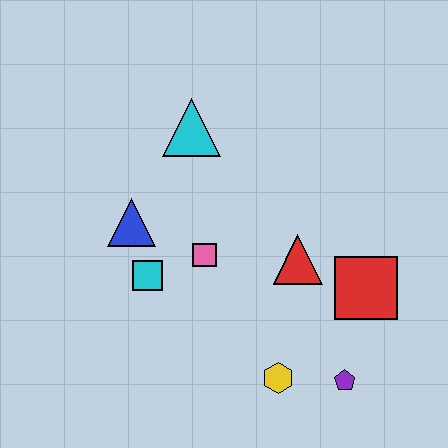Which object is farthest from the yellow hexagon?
The cyan triangle is farthest from the yellow hexagon.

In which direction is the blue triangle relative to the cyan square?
The blue triangle is above the cyan square.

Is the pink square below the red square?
No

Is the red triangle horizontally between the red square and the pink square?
Yes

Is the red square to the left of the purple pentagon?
No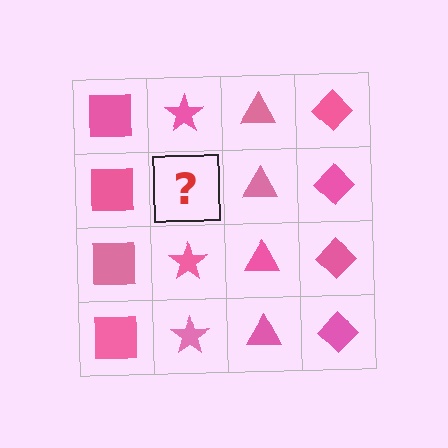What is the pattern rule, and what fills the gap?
The rule is that each column has a consistent shape. The gap should be filled with a pink star.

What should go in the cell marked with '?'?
The missing cell should contain a pink star.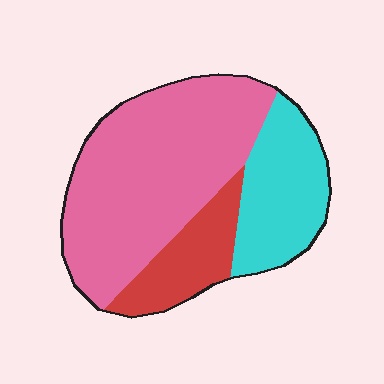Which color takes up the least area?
Red, at roughly 15%.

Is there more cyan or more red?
Cyan.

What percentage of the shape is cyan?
Cyan covers around 25% of the shape.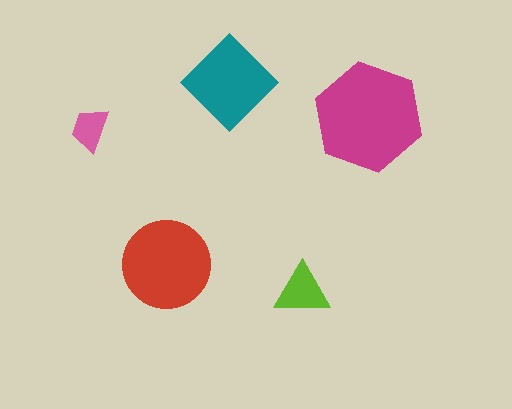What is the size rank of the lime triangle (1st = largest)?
4th.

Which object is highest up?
The teal diamond is topmost.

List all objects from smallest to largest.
The pink trapezoid, the lime triangle, the teal diamond, the red circle, the magenta hexagon.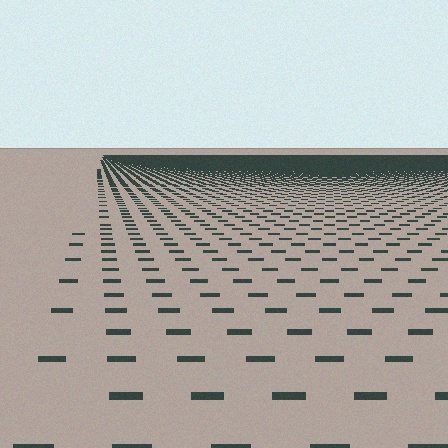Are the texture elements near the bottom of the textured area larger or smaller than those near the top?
Larger. Near the bottom, elements are closer to the viewer and appear at a bigger on-screen size.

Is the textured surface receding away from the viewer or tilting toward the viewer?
The surface is receding away from the viewer. Texture elements get smaller and denser toward the top.